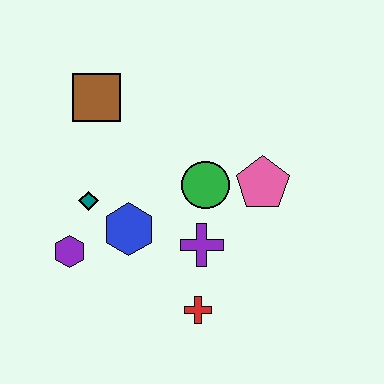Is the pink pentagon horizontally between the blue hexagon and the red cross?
No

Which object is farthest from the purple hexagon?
The pink pentagon is farthest from the purple hexagon.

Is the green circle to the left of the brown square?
No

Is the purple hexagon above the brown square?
No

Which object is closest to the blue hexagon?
The teal diamond is closest to the blue hexagon.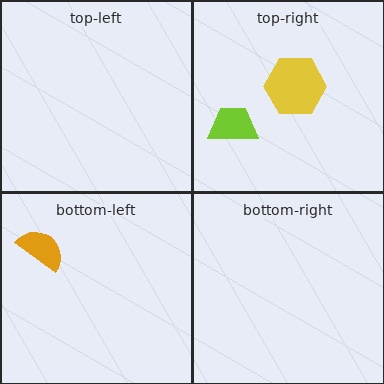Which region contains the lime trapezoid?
The top-right region.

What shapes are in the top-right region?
The yellow hexagon, the lime trapezoid.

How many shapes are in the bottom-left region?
1.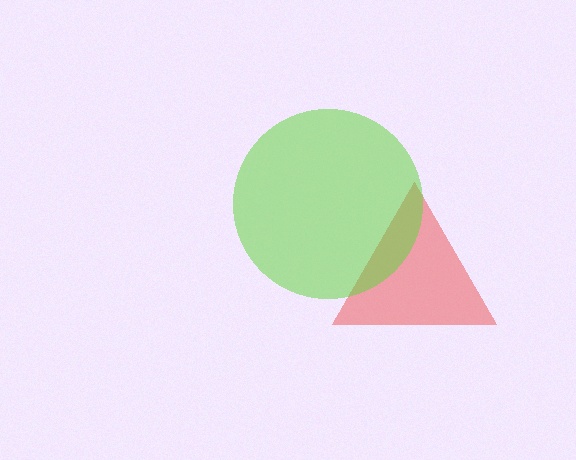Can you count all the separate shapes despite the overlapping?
Yes, there are 2 separate shapes.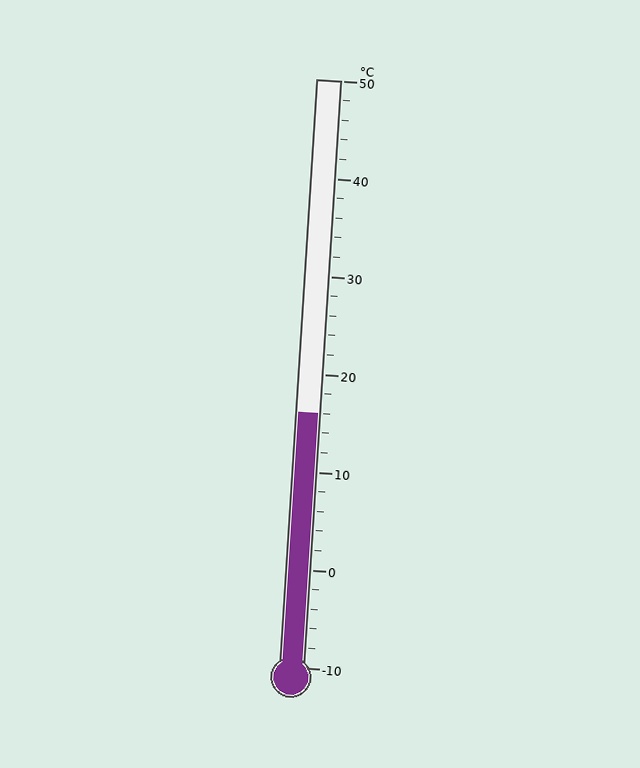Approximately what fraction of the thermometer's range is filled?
The thermometer is filled to approximately 45% of its range.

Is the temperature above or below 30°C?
The temperature is below 30°C.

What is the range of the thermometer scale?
The thermometer scale ranges from -10°C to 50°C.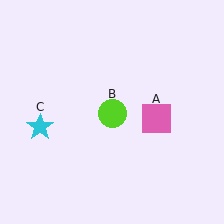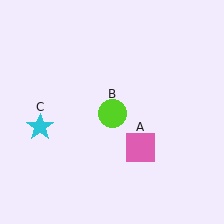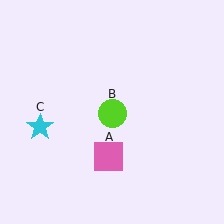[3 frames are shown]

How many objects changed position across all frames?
1 object changed position: pink square (object A).